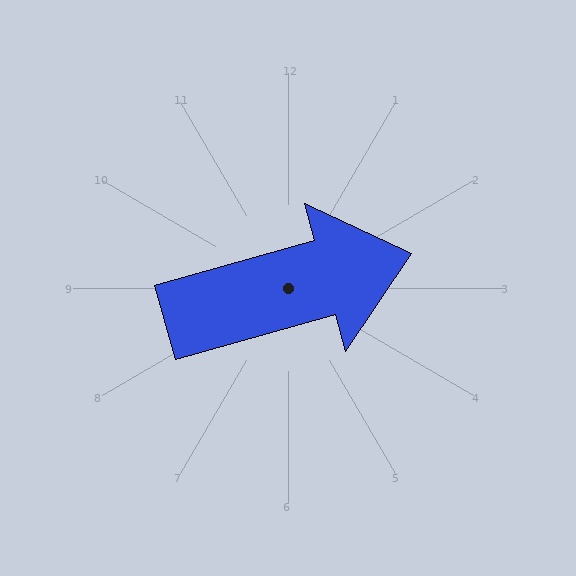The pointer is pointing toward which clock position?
Roughly 2 o'clock.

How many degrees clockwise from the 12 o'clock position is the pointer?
Approximately 74 degrees.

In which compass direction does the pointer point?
East.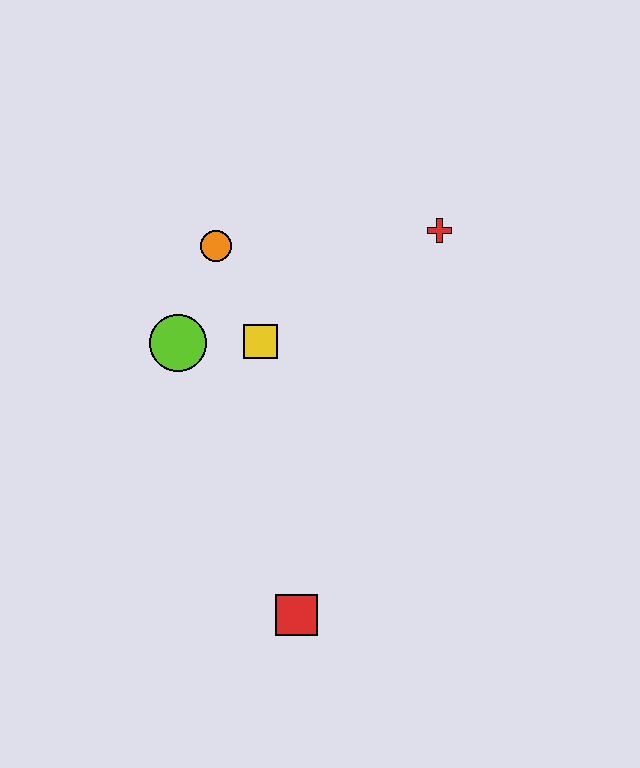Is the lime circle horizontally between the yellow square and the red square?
No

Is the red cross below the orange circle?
No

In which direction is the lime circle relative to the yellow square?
The lime circle is to the left of the yellow square.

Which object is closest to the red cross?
The yellow square is closest to the red cross.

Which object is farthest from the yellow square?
The red square is farthest from the yellow square.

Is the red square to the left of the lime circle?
No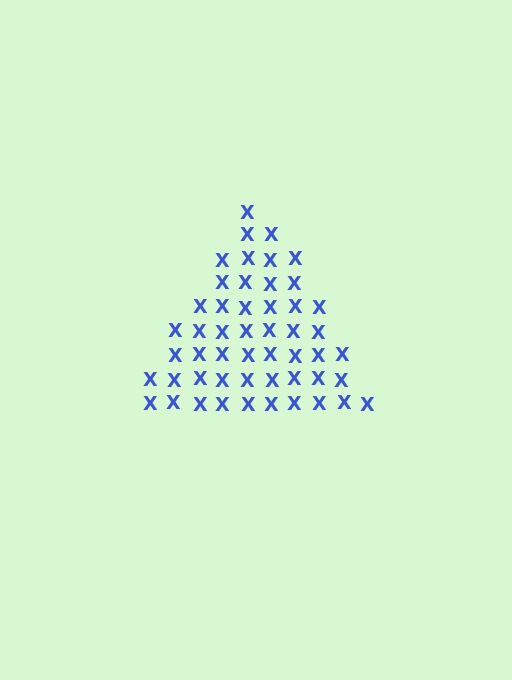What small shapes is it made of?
It is made of small letter X's.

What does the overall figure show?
The overall figure shows a triangle.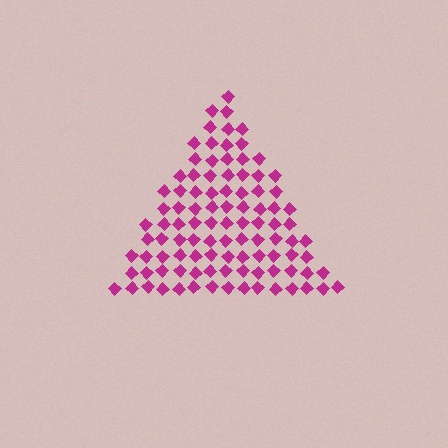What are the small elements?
The small elements are diamonds.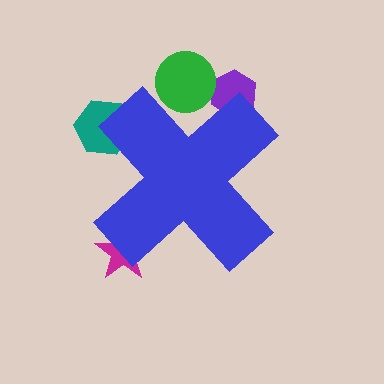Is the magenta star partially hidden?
Yes, the magenta star is partially hidden behind the blue cross.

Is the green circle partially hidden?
Yes, the green circle is partially hidden behind the blue cross.